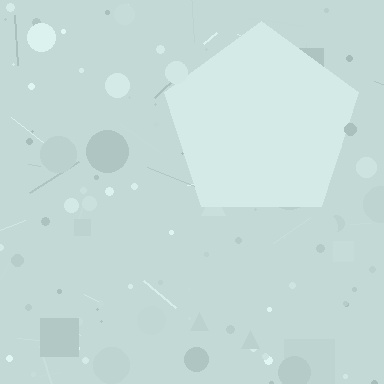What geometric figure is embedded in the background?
A pentagon is embedded in the background.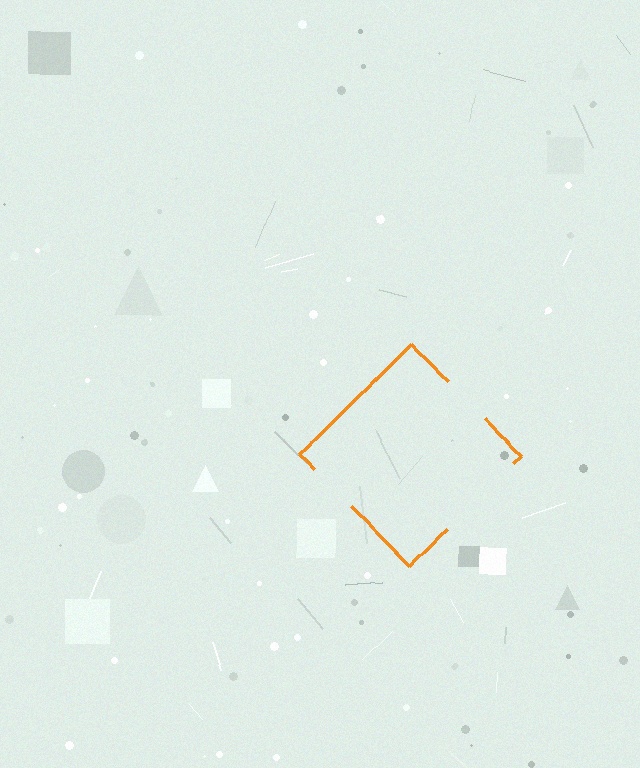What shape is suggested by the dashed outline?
The dashed outline suggests a diamond.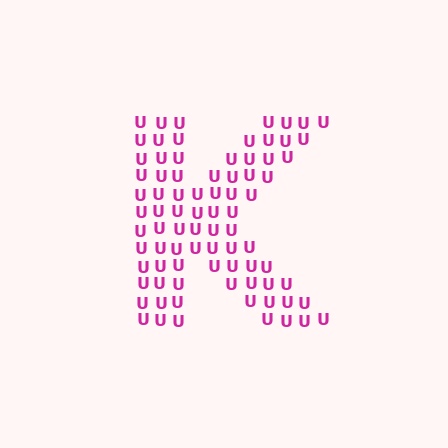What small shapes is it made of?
It is made of small letter U's.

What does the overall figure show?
The overall figure shows the letter K.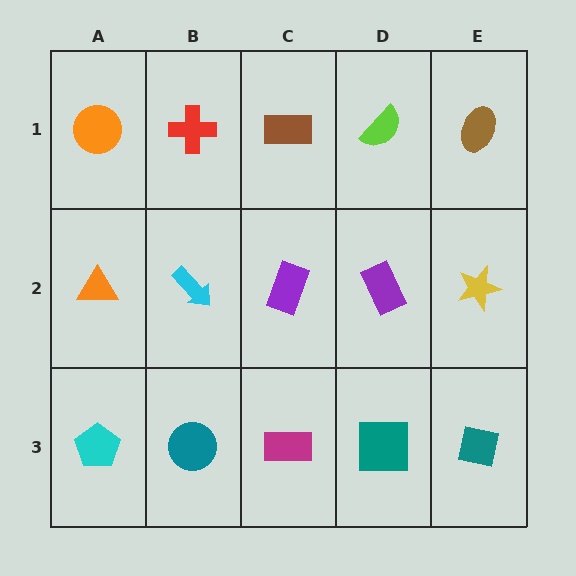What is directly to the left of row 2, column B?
An orange triangle.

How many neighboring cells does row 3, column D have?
3.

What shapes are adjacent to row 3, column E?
A yellow star (row 2, column E), a teal square (row 3, column D).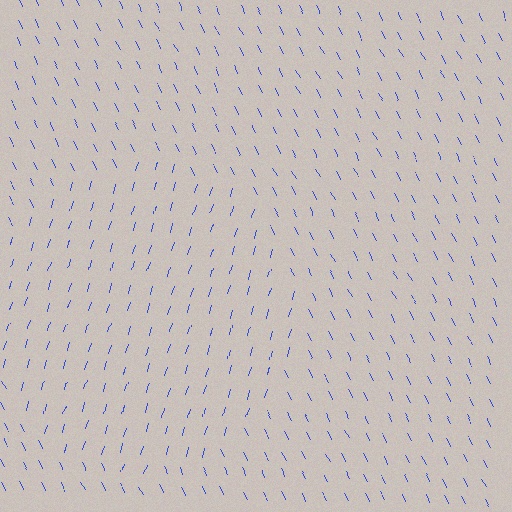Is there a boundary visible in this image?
Yes, there is a texture boundary formed by a change in line orientation.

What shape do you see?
I see a circle.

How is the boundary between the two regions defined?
The boundary is defined purely by a change in line orientation (approximately 45 degrees difference). All lines are the same color and thickness.